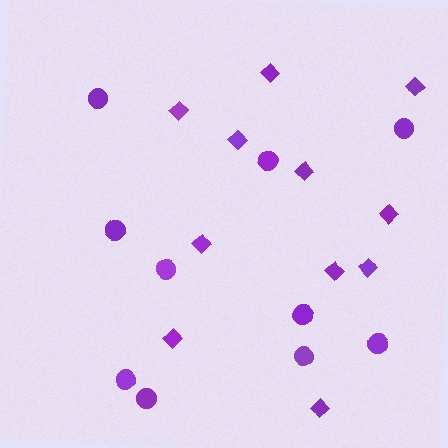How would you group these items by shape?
There are 2 groups: one group of diamonds (11) and one group of circles (10).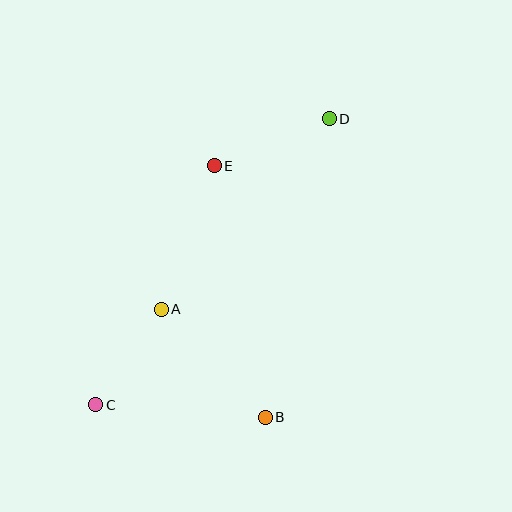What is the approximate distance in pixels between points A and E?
The distance between A and E is approximately 153 pixels.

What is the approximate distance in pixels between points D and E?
The distance between D and E is approximately 124 pixels.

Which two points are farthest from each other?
Points C and D are farthest from each other.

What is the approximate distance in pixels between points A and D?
The distance between A and D is approximately 254 pixels.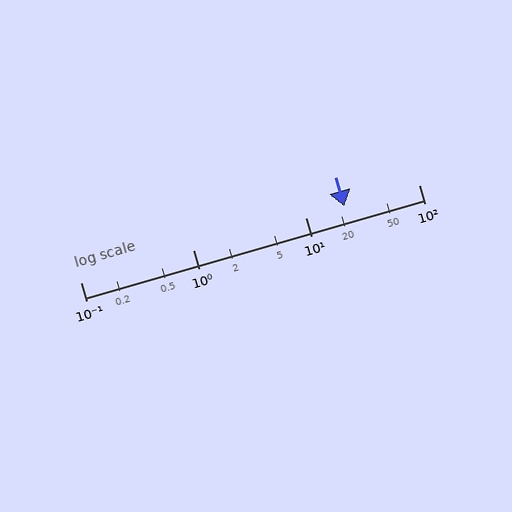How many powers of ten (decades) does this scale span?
The scale spans 3 decades, from 0.1 to 100.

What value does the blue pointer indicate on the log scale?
The pointer indicates approximately 22.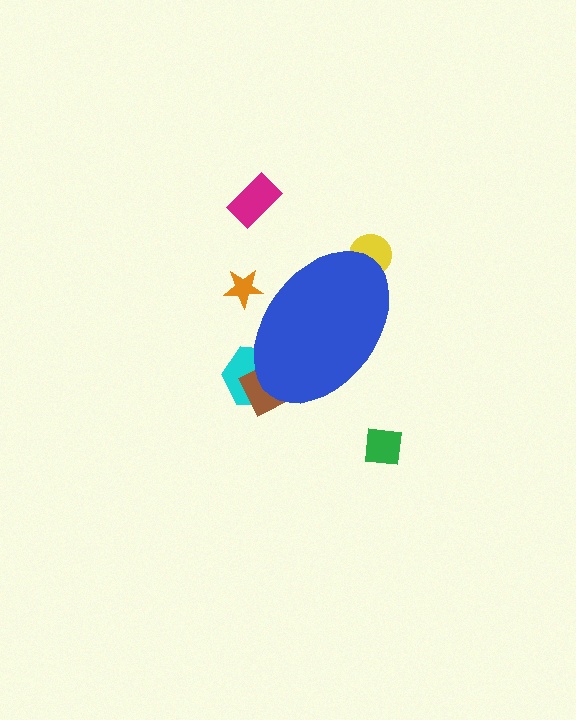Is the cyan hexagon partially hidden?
Yes, the cyan hexagon is partially hidden behind the blue ellipse.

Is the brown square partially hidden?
Yes, the brown square is partially hidden behind the blue ellipse.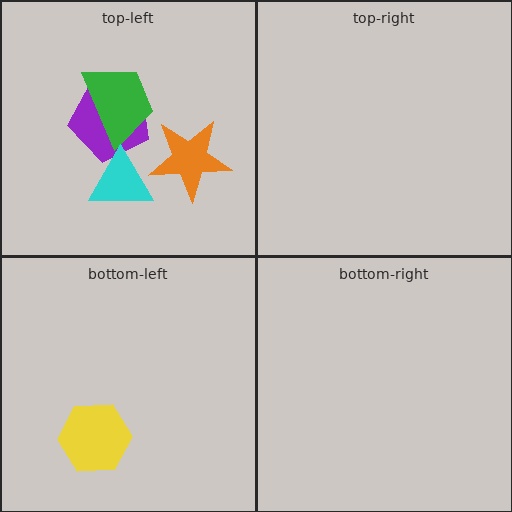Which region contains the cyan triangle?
The top-left region.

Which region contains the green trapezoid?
The top-left region.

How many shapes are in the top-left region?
4.